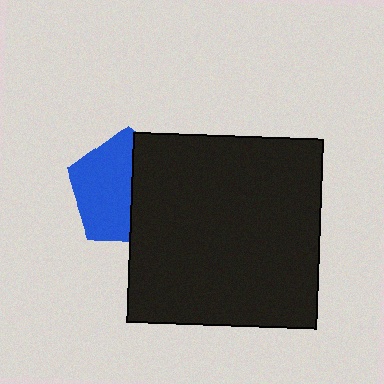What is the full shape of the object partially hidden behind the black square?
The partially hidden object is a blue pentagon.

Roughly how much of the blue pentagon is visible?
About half of it is visible (roughly 56%).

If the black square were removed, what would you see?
You would see the complete blue pentagon.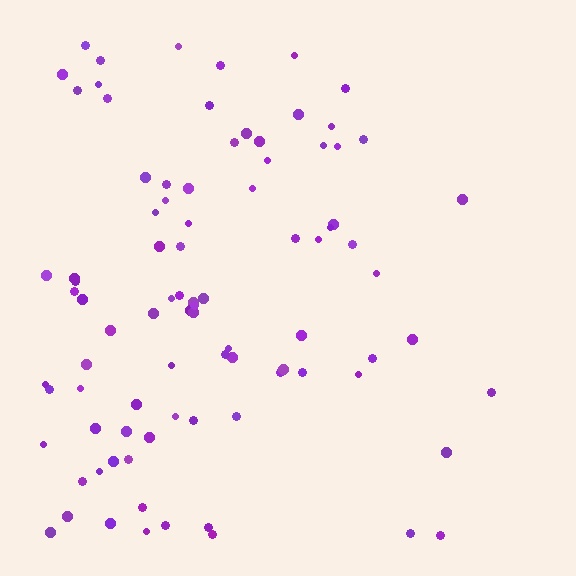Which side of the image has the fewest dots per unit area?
The right.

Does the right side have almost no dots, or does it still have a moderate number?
Still a moderate number, just noticeably fewer than the left.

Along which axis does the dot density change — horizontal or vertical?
Horizontal.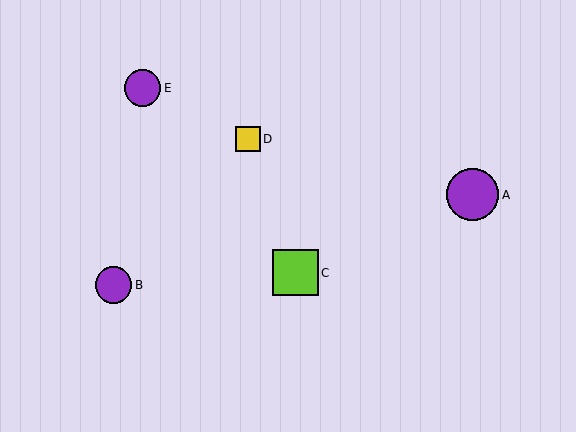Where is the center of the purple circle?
The center of the purple circle is at (114, 285).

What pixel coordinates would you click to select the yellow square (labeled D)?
Click at (248, 139) to select the yellow square D.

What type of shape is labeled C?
Shape C is a lime square.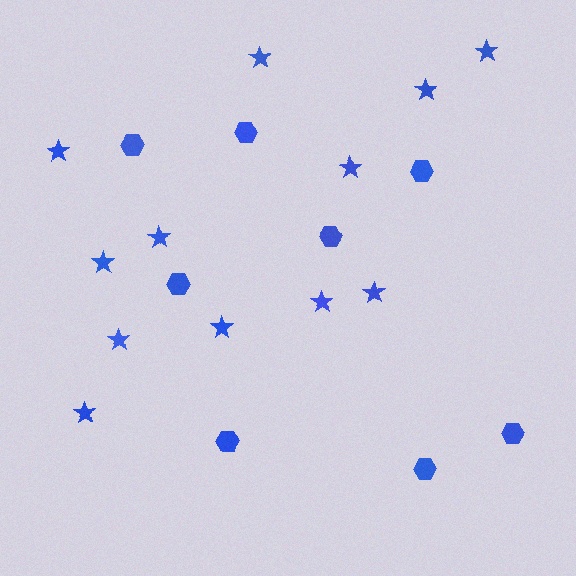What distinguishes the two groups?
There are 2 groups: one group of hexagons (8) and one group of stars (12).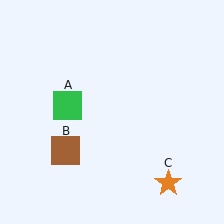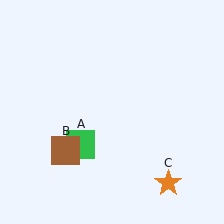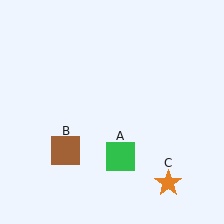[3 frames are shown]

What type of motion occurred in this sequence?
The green square (object A) rotated counterclockwise around the center of the scene.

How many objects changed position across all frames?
1 object changed position: green square (object A).